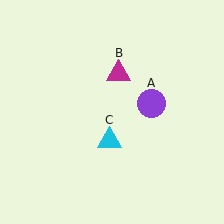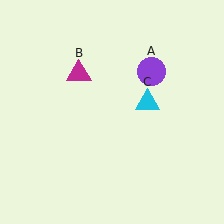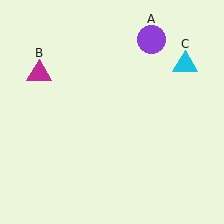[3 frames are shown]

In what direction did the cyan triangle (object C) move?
The cyan triangle (object C) moved up and to the right.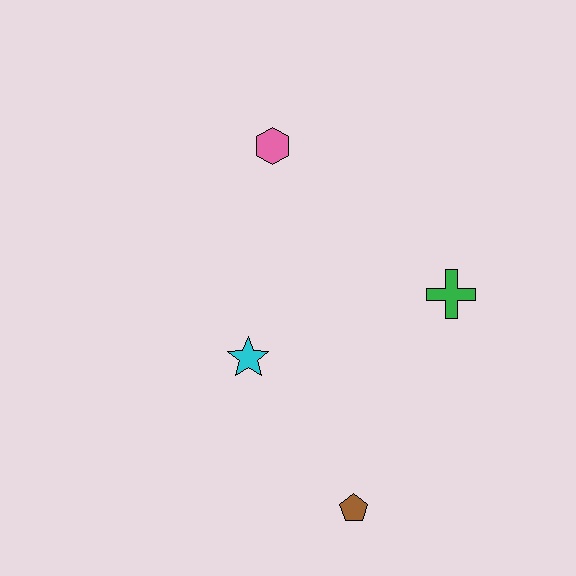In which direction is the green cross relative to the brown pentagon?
The green cross is above the brown pentagon.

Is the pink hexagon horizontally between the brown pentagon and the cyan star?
Yes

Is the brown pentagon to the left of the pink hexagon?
No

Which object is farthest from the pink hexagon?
The brown pentagon is farthest from the pink hexagon.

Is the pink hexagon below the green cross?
No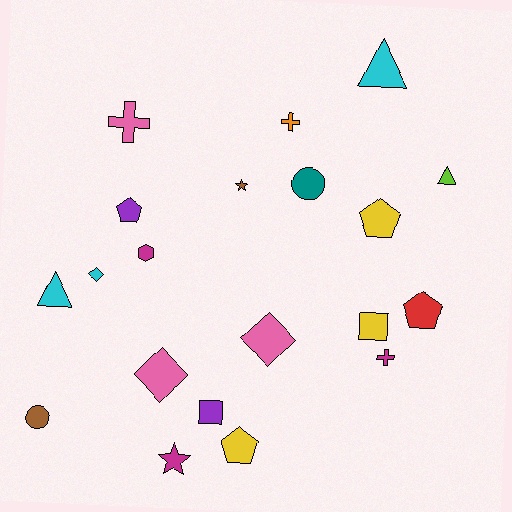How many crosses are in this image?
There are 3 crosses.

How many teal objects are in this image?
There is 1 teal object.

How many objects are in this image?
There are 20 objects.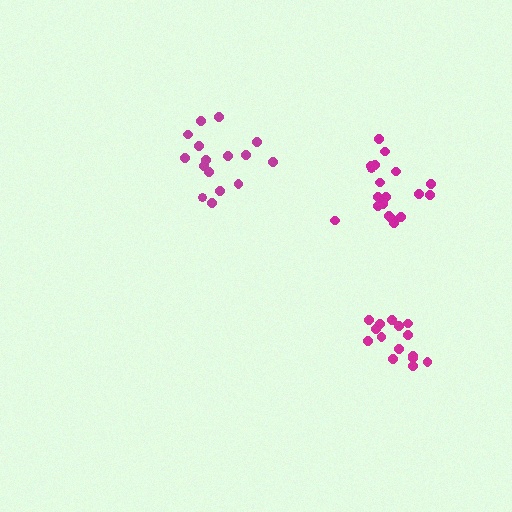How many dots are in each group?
Group 1: 16 dots, Group 2: 15 dots, Group 3: 19 dots (50 total).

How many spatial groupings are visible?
There are 3 spatial groupings.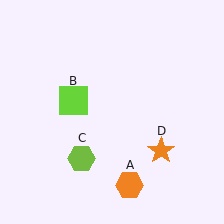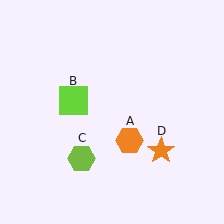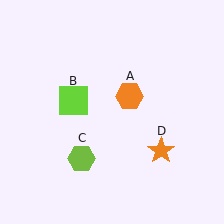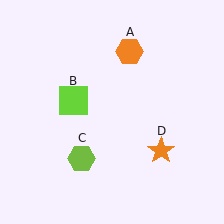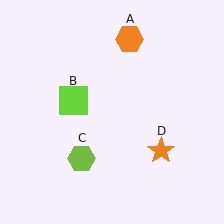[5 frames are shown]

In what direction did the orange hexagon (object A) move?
The orange hexagon (object A) moved up.